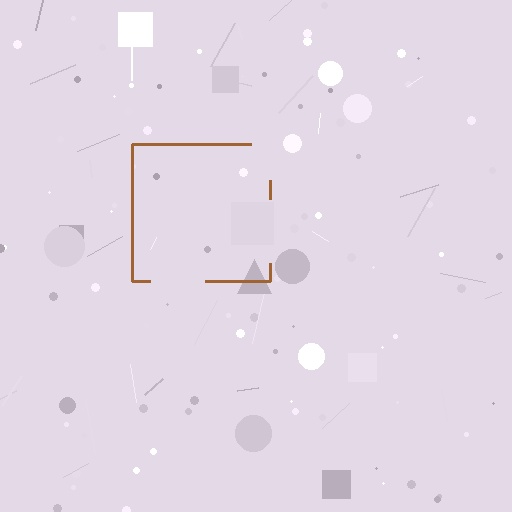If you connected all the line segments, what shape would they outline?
They would outline a square.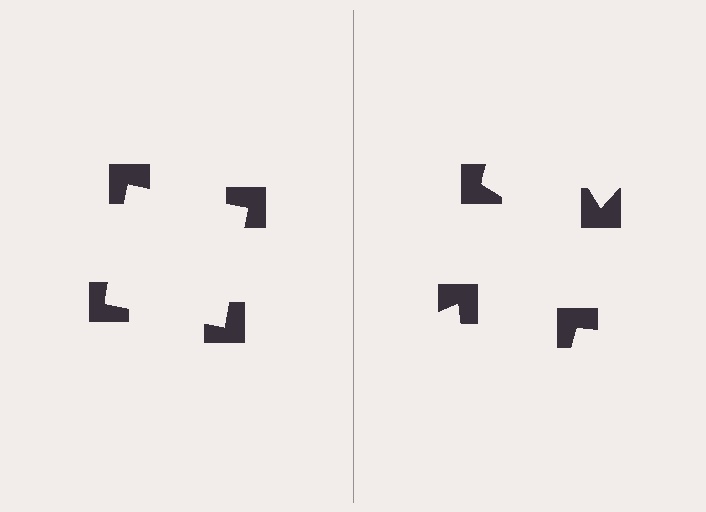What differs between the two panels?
The notched squares are positioned identically on both sides; only the wedge orientations differ. On the left they align to a square; on the right they are misaligned.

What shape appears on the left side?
An illusory square.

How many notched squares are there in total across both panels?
8 — 4 on each side.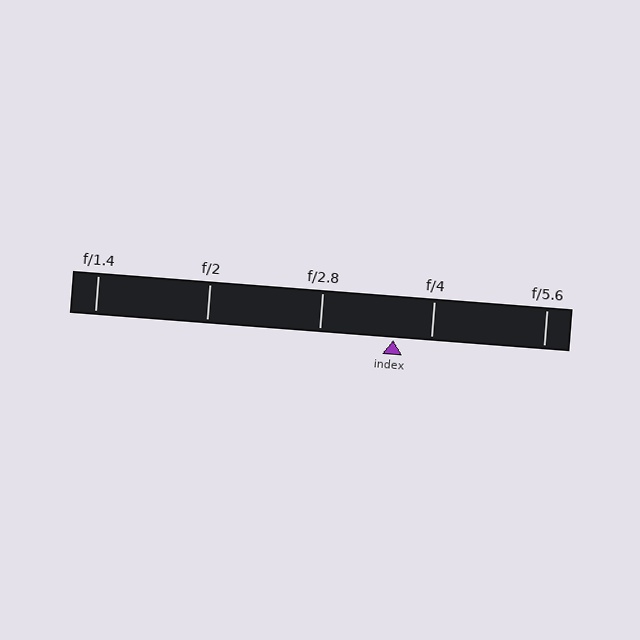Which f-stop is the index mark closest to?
The index mark is closest to f/4.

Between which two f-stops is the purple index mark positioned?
The index mark is between f/2.8 and f/4.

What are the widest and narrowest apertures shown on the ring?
The widest aperture shown is f/1.4 and the narrowest is f/5.6.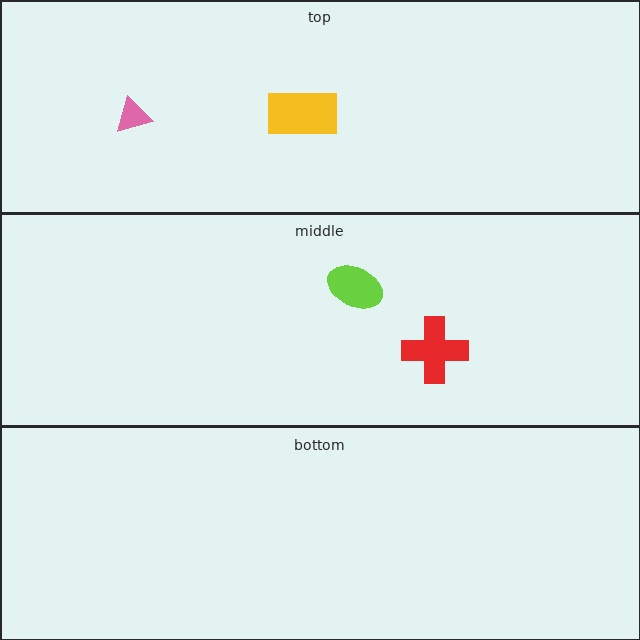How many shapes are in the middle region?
2.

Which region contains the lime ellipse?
The middle region.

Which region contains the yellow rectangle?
The top region.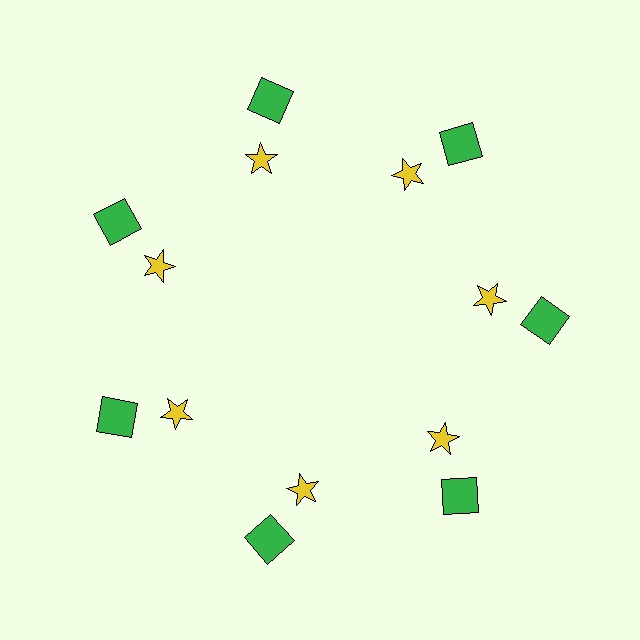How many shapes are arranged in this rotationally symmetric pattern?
There are 14 shapes, arranged in 7 groups of 2.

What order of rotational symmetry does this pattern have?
This pattern has 7-fold rotational symmetry.